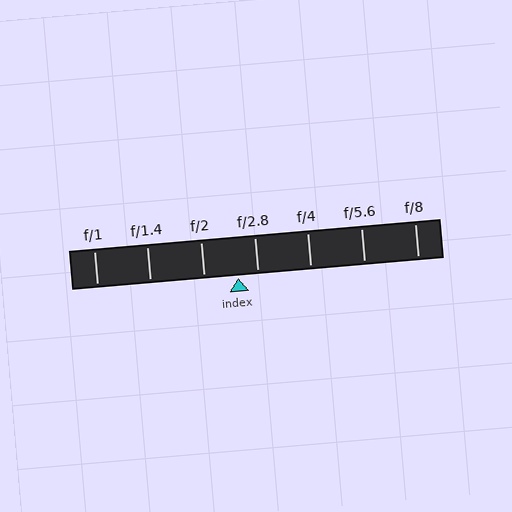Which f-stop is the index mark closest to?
The index mark is closest to f/2.8.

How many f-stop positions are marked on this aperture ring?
There are 7 f-stop positions marked.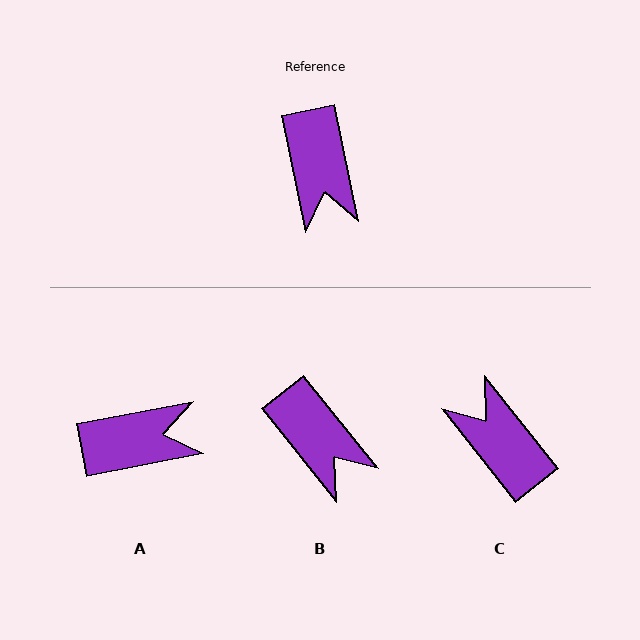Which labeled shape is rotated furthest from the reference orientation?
C, about 153 degrees away.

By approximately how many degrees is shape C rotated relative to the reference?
Approximately 153 degrees clockwise.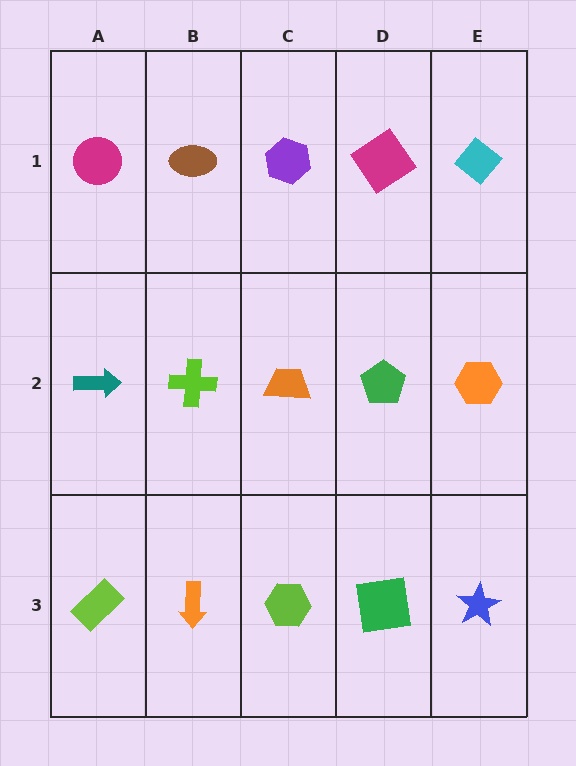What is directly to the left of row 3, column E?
A green square.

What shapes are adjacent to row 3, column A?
A teal arrow (row 2, column A), an orange arrow (row 3, column B).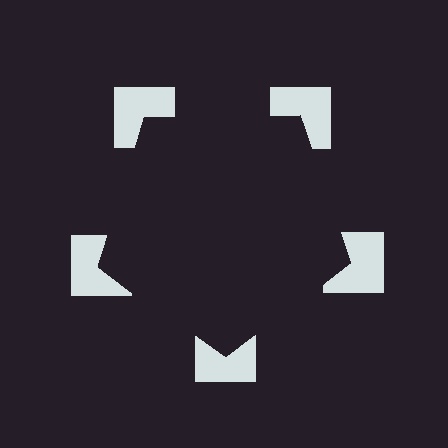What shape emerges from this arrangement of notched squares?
An illusory pentagon — its edges are inferred from the aligned wedge cuts in the notched squares, not physically drawn.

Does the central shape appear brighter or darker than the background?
It typically appears slightly darker than the background, even though no actual brightness change is drawn.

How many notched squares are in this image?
There are 5 — one at each vertex of the illusory pentagon.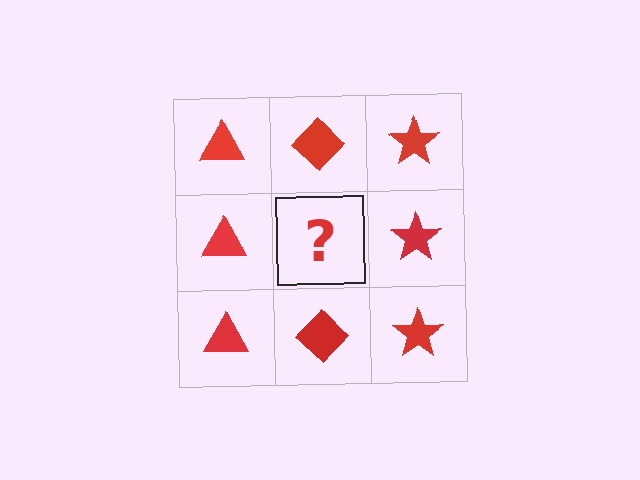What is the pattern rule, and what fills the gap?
The rule is that each column has a consistent shape. The gap should be filled with a red diamond.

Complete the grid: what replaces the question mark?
The question mark should be replaced with a red diamond.